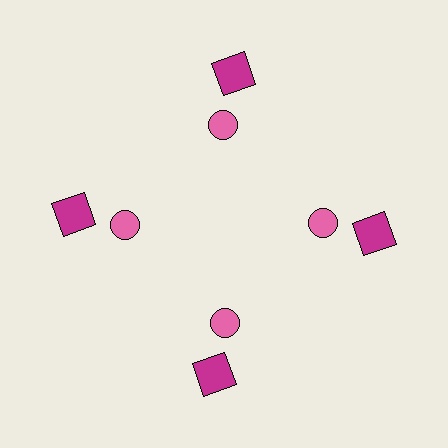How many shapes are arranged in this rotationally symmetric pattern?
There are 8 shapes, arranged in 4 groups of 2.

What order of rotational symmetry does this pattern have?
This pattern has 4-fold rotational symmetry.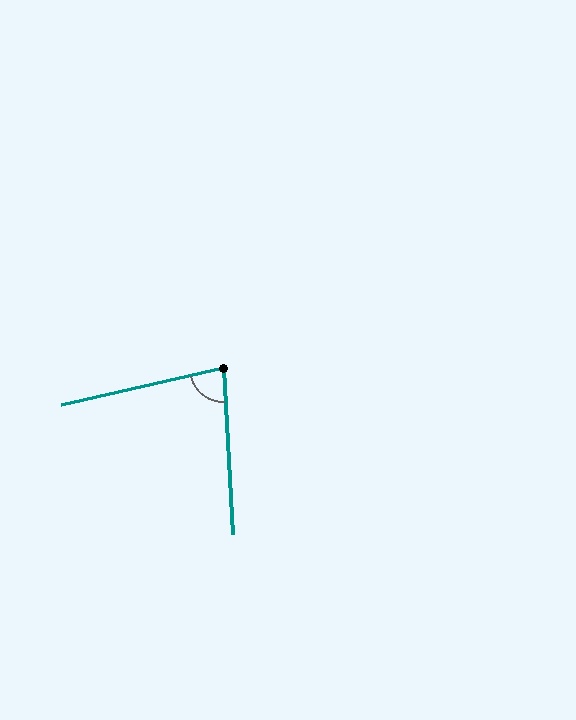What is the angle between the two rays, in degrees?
Approximately 80 degrees.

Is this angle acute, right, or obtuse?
It is acute.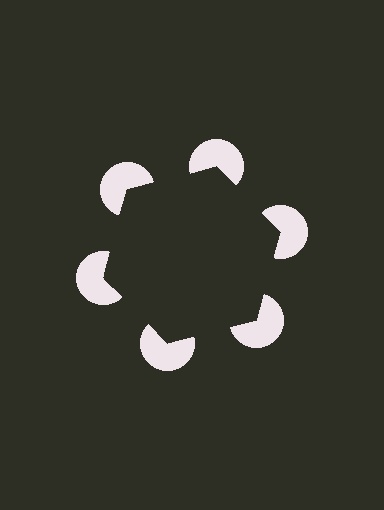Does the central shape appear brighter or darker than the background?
It typically appears slightly darker than the background, even though no actual brightness change is drawn.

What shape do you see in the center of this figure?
An illusory hexagon — its edges are inferred from the aligned wedge cuts in the pac-man discs, not physically drawn.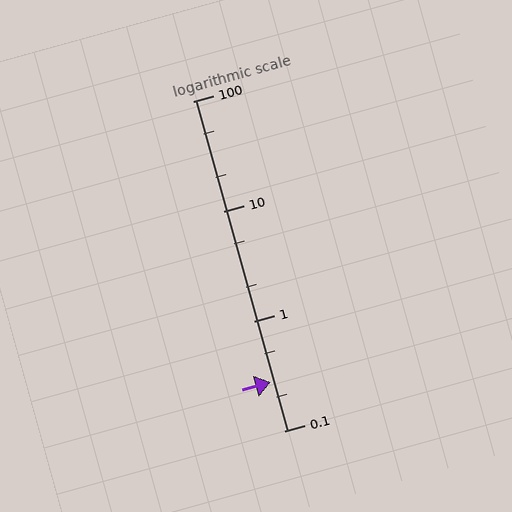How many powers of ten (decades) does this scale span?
The scale spans 3 decades, from 0.1 to 100.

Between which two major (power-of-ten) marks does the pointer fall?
The pointer is between 0.1 and 1.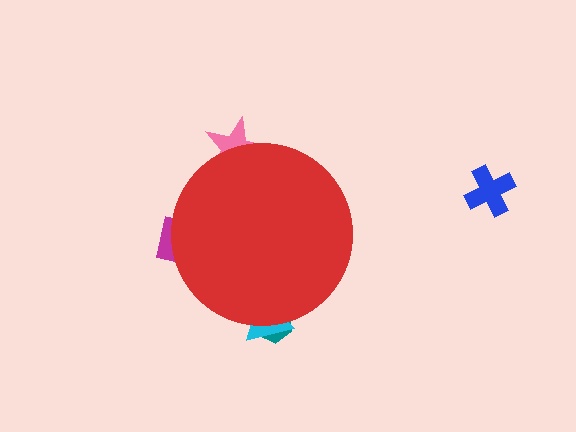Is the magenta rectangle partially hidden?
Yes, the magenta rectangle is partially hidden behind the red circle.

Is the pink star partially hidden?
Yes, the pink star is partially hidden behind the red circle.